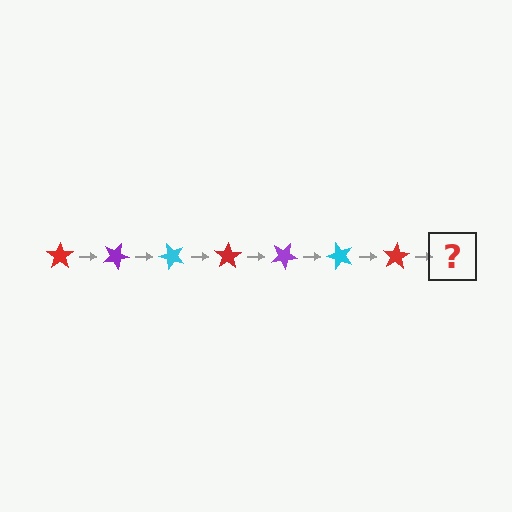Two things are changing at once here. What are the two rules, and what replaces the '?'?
The two rules are that it rotates 25 degrees each step and the color cycles through red, purple, and cyan. The '?' should be a purple star, rotated 175 degrees from the start.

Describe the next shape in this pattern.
It should be a purple star, rotated 175 degrees from the start.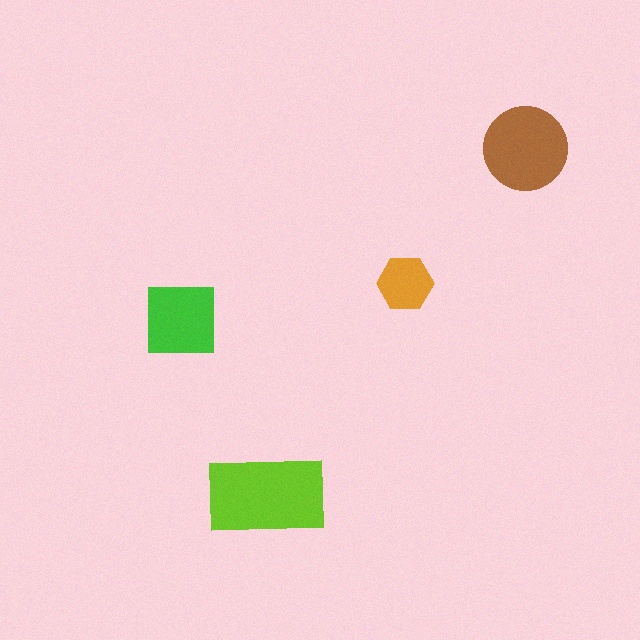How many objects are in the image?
There are 4 objects in the image.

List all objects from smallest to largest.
The orange hexagon, the green square, the brown circle, the lime rectangle.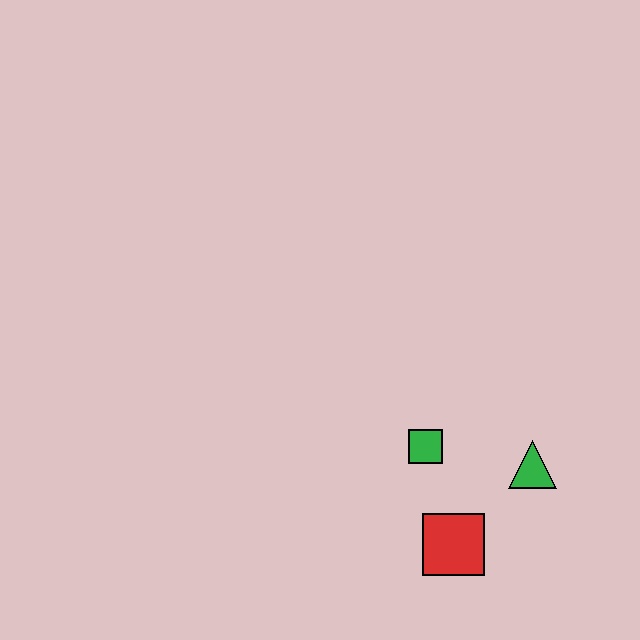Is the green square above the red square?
Yes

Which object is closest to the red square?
The green square is closest to the red square.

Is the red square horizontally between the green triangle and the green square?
Yes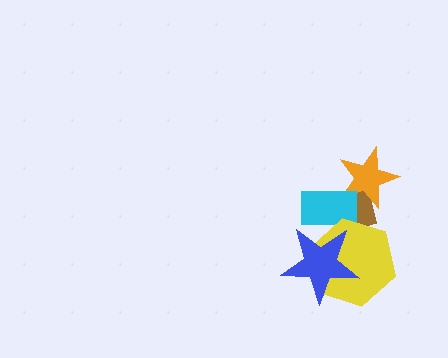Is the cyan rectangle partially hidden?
Yes, it is partially covered by another shape.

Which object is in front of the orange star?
The cyan rectangle is in front of the orange star.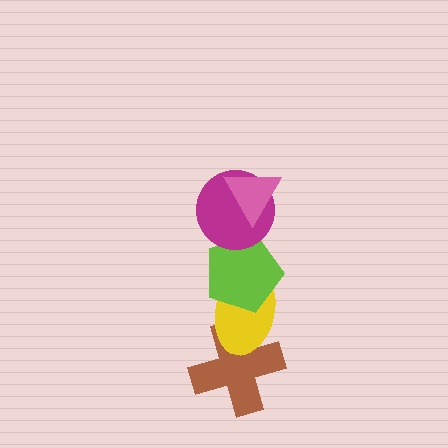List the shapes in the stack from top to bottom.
From top to bottom: the pink triangle, the magenta circle, the lime pentagon, the yellow ellipse, the brown cross.